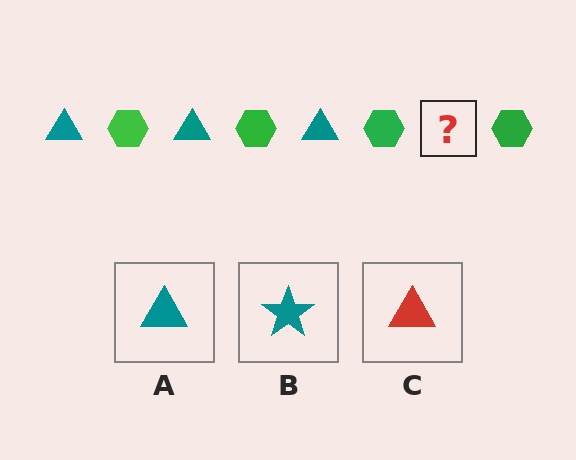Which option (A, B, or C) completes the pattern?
A.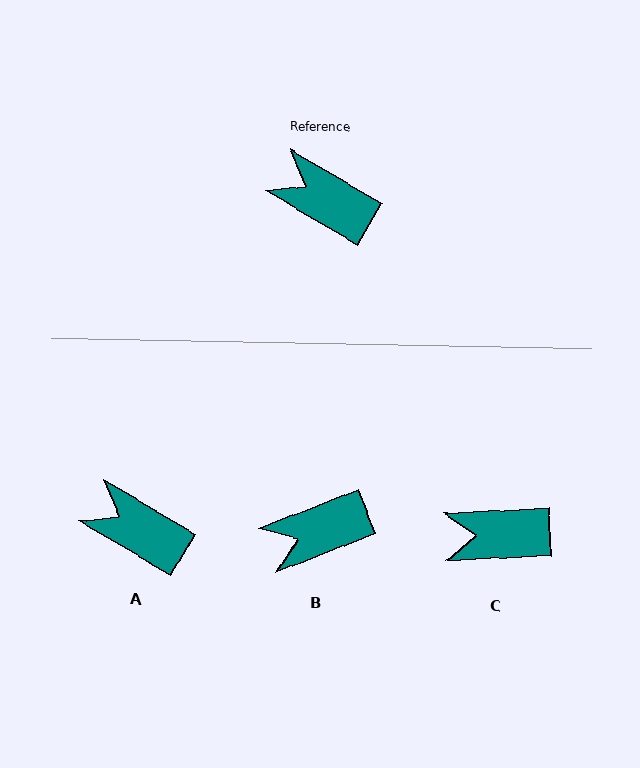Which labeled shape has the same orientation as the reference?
A.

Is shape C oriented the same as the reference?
No, it is off by about 33 degrees.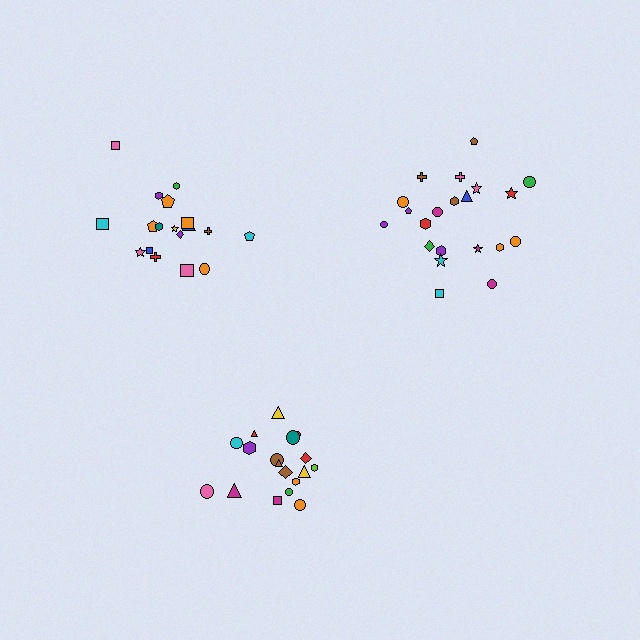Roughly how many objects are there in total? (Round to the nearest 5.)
Roughly 60 objects in total.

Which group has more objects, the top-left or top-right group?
The top-right group.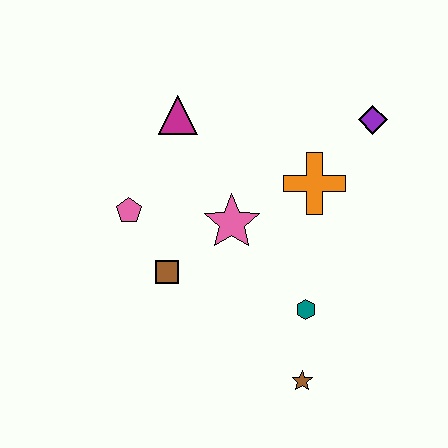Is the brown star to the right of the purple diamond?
No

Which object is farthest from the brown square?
The purple diamond is farthest from the brown square.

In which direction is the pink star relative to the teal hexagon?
The pink star is above the teal hexagon.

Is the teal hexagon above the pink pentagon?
No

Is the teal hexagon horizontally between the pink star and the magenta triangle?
No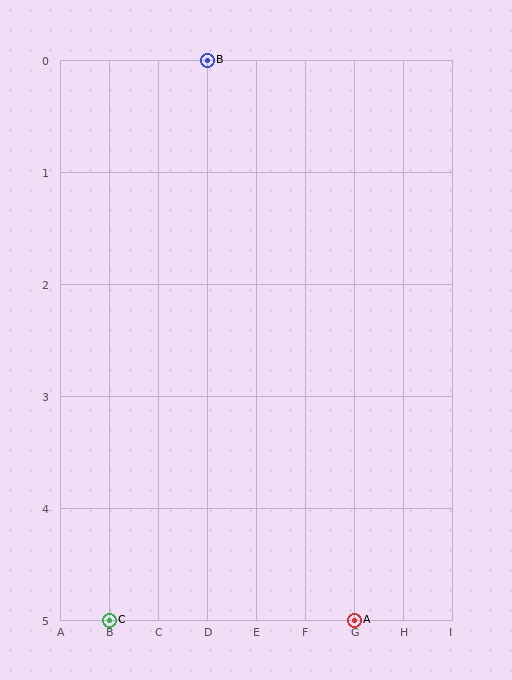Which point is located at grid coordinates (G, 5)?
Point A is at (G, 5).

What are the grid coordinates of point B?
Point B is at grid coordinates (D, 0).